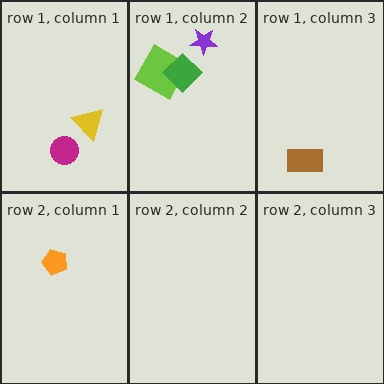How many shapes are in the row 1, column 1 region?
2.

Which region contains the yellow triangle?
The row 1, column 1 region.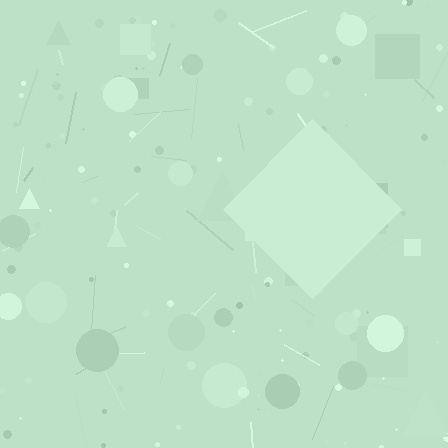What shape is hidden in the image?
A diamond is hidden in the image.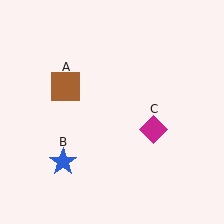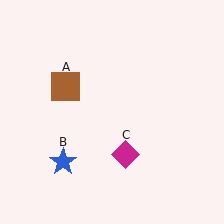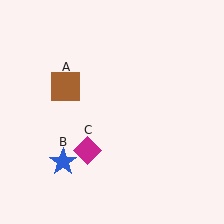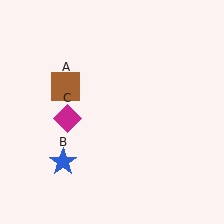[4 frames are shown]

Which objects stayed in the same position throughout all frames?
Brown square (object A) and blue star (object B) remained stationary.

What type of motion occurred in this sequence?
The magenta diamond (object C) rotated clockwise around the center of the scene.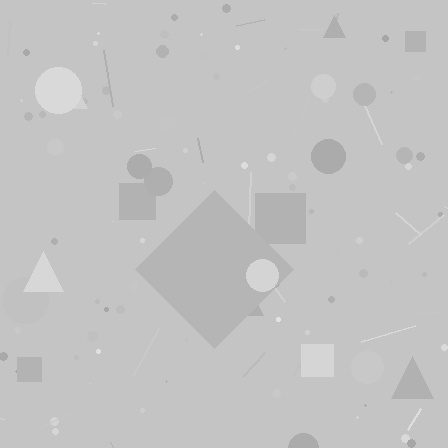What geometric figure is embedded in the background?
A diamond is embedded in the background.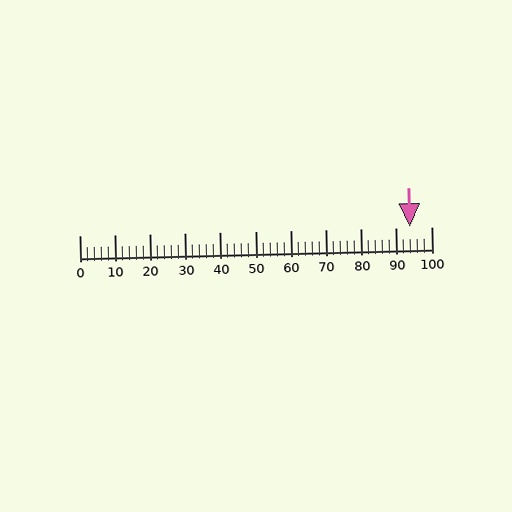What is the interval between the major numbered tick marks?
The major tick marks are spaced 10 units apart.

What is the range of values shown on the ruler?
The ruler shows values from 0 to 100.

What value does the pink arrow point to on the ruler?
The pink arrow points to approximately 94.